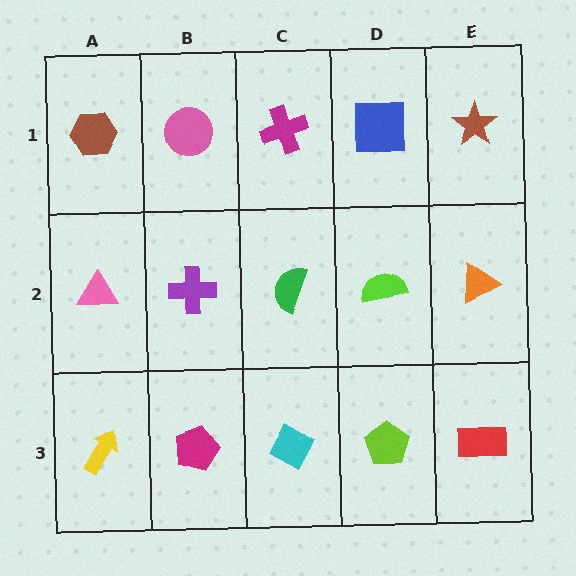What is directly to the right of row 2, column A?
A purple cross.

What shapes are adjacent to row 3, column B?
A purple cross (row 2, column B), a yellow arrow (row 3, column A), a cyan diamond (row 3, column C).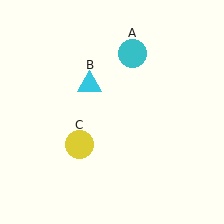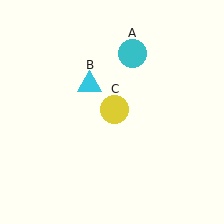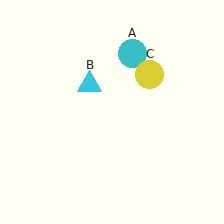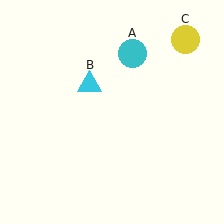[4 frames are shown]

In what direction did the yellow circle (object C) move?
The yellow circle (object C) moved up and to the right.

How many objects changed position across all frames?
1 object changed position: yellow circle (object C).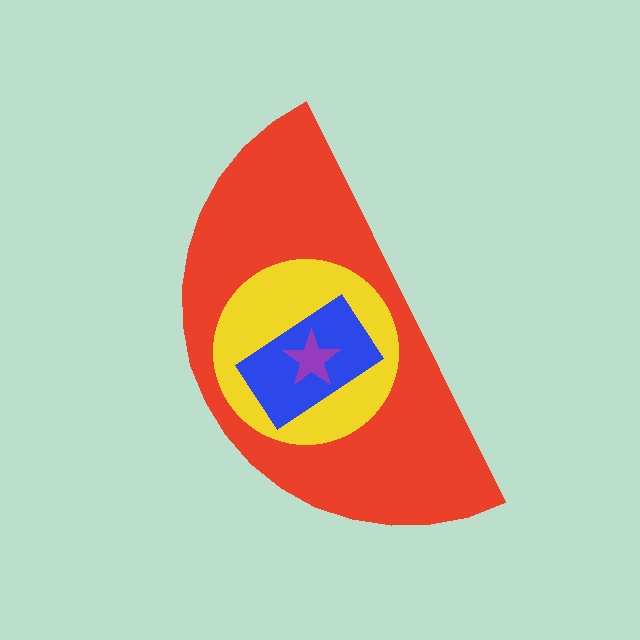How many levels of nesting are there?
4.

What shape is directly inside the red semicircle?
The yellow circle.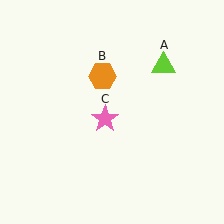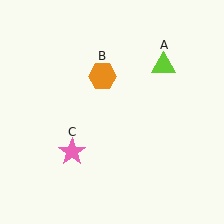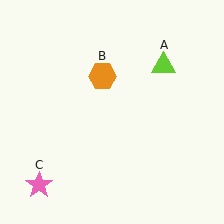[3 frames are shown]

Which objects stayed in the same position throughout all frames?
Lime triangle (object A) and orange hexagon (object B) remained stationary.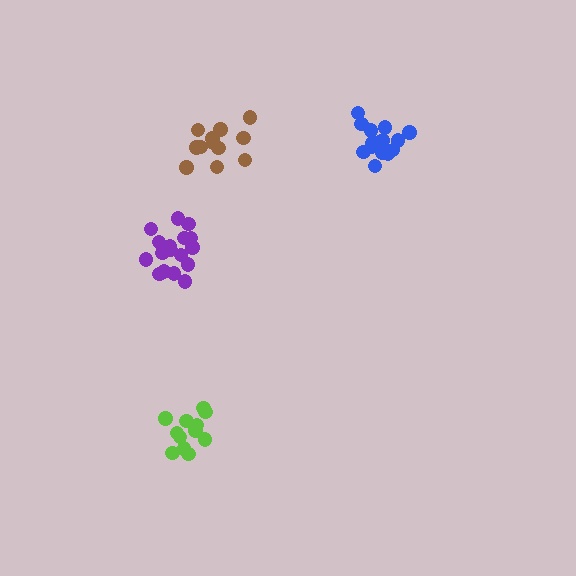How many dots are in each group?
Group 1: 12 dots, Group 2: 12 dots, Group 3: 15 dots, Group 4: 18 dots (57 total).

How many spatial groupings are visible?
There are 4 spatial groupings.